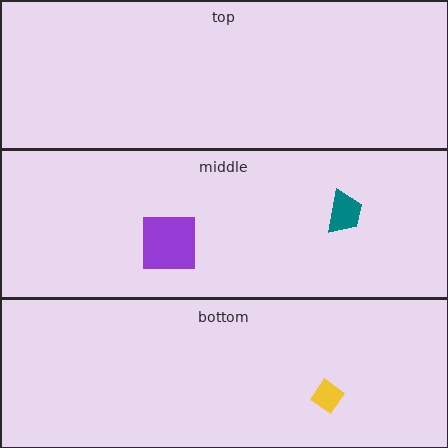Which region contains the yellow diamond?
The bottom region.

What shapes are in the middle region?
The teal trapezoid, the purple square.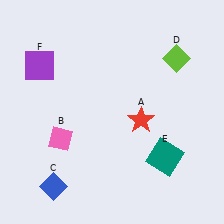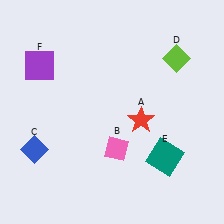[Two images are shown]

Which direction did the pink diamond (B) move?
The pink diamond (B) moved right.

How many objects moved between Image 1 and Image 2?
2 objects moved between the two images.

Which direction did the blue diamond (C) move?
The blue diamond (C) moved up.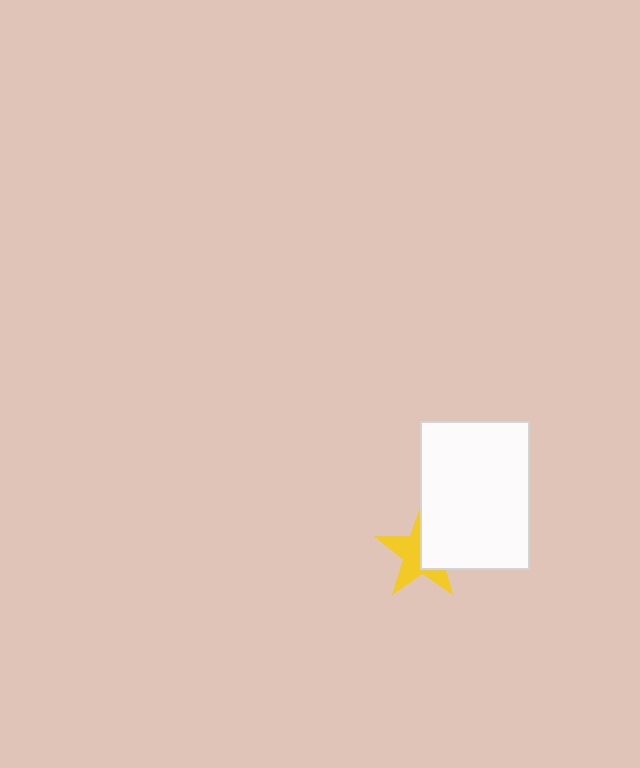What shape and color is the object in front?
The object in front is a white rectangle.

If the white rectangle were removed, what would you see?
You would see the complete yellow star.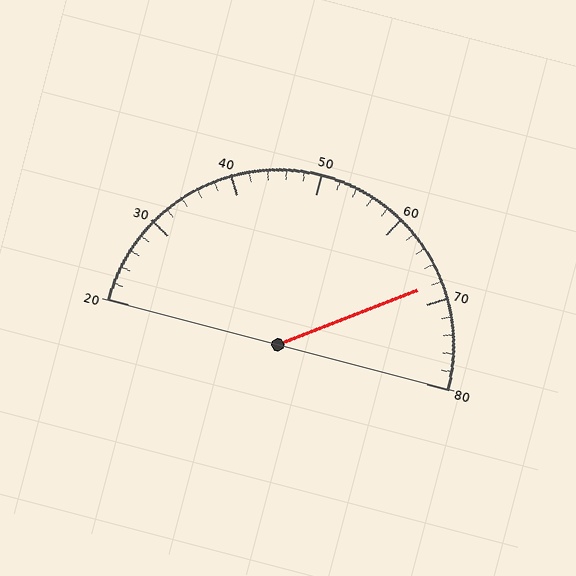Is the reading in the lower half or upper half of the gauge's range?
The reading is in the upper half of the range (20 to 80).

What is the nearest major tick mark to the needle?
The nearest major tick mark is 70.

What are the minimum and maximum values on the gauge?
The gauge ranges from 20 to 80.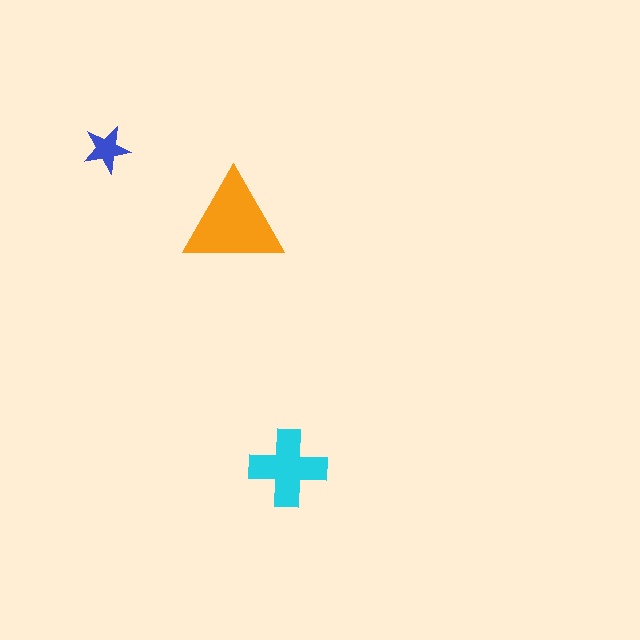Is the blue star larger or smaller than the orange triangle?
Smaller.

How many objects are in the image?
There are 3 objects in the image.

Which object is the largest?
The orange triangle.